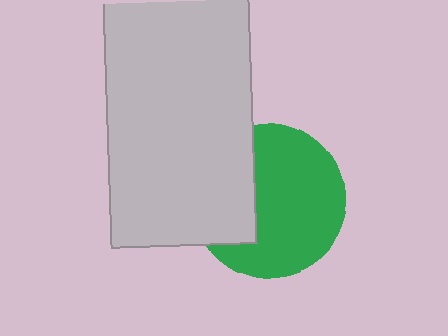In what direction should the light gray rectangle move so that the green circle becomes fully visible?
The light gray rectangle should move left. That is the shortest direction to clear the overlap and leave the green circle fully visible.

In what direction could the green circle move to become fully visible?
The green circle could move right. That would shift it out from behind the light gray rectangle entirely.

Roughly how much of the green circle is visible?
Most of it is visible (roughly 66%).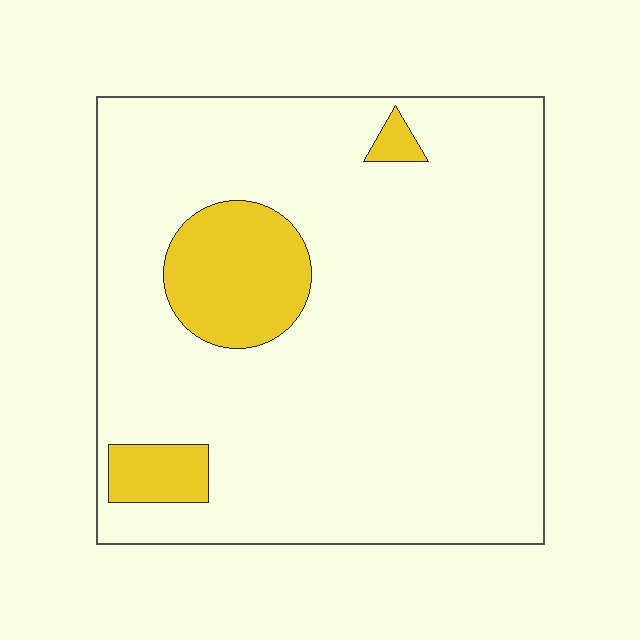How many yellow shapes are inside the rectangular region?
3.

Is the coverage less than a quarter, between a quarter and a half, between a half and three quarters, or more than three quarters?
Less than a quarter.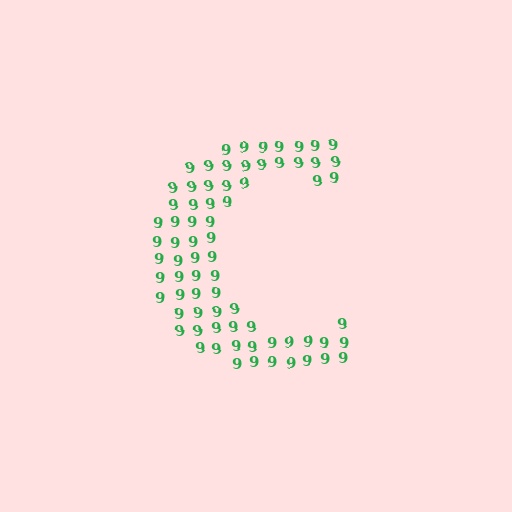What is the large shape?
The large shape is the letter C.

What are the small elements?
The small elements are digit 9's.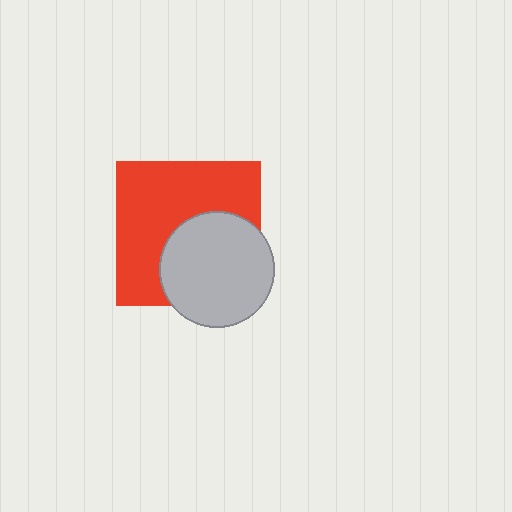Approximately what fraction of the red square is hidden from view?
Roughly 40% of the red square is hidden behind the light gray circle.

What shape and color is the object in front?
The object in front is a light gray circle.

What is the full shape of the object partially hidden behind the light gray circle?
The partially hidden object is a red square.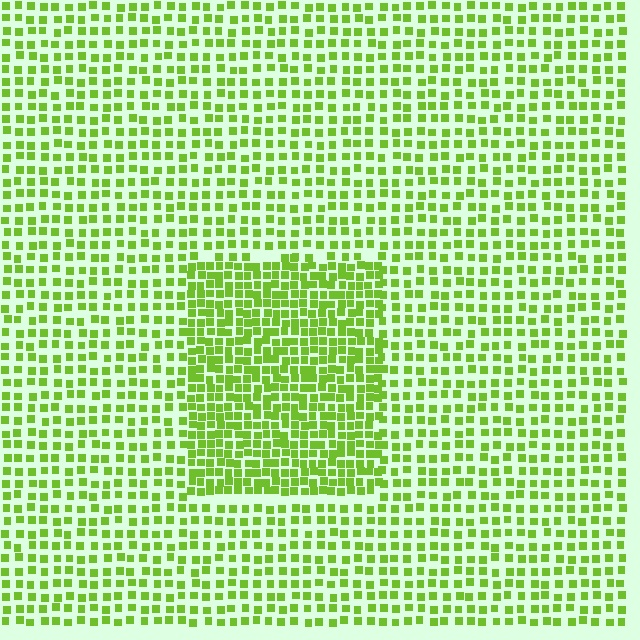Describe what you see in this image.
The image contains small lime elements arranged at two different densities. A rectangle-shaped region is visible where the elements are more densely packed than the surrounding area.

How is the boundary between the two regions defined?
The boundary is defined by a change in element density (approximately 1.8x ratio). All elements are the same color, size, and shape.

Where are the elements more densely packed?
The elements are more densely packed inside the rectangle boundary.